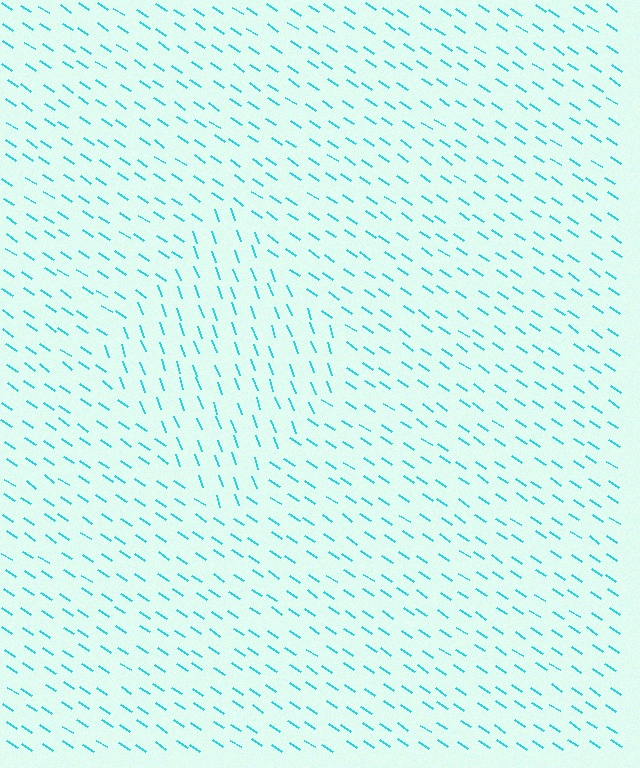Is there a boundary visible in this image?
Yes, there is a texture boundary formed by a change in line orientation.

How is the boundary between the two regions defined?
The boundary is defined purely by a change in line orientation (approximately 36 degrees difference). All lines are the same color and thickness.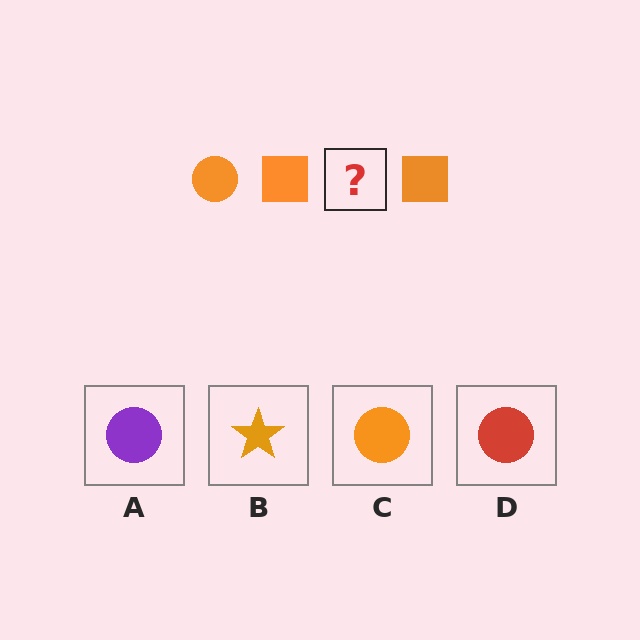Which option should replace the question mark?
Option C.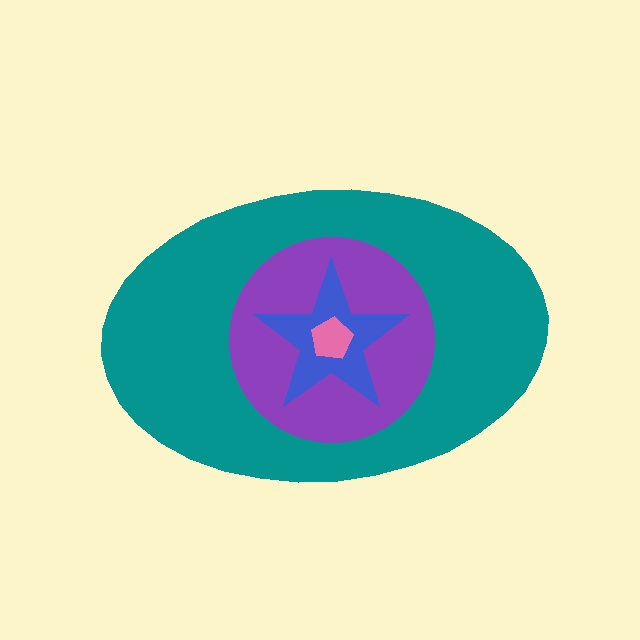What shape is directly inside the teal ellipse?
The purple circle.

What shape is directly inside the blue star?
The pink pentagon.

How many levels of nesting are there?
4.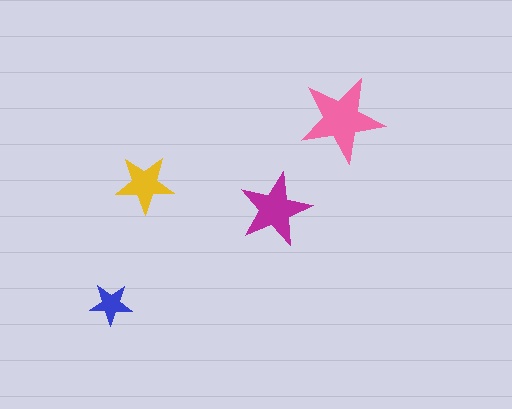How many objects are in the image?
There are 4 objects in the image.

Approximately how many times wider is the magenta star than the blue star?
About 1.5 times wider.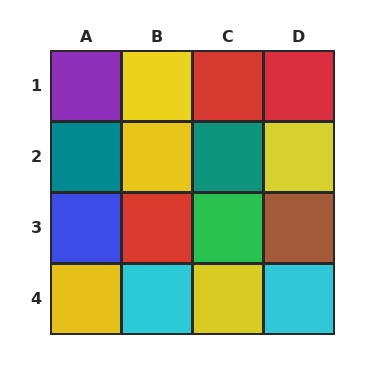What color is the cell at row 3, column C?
Green.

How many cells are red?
3 cells are red.